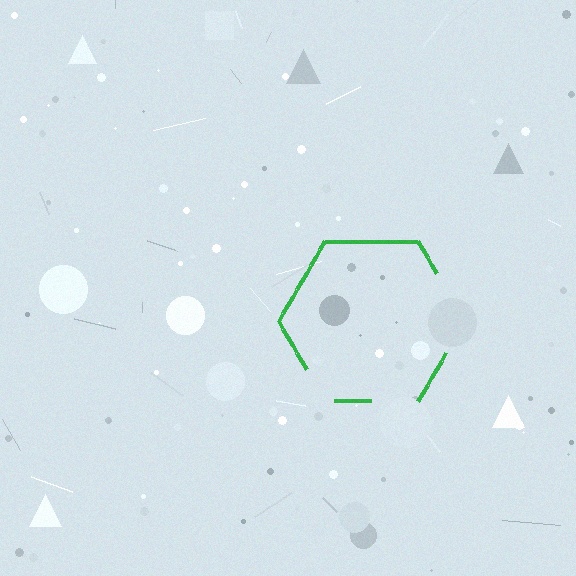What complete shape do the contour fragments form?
The contour fragments form a hexagon.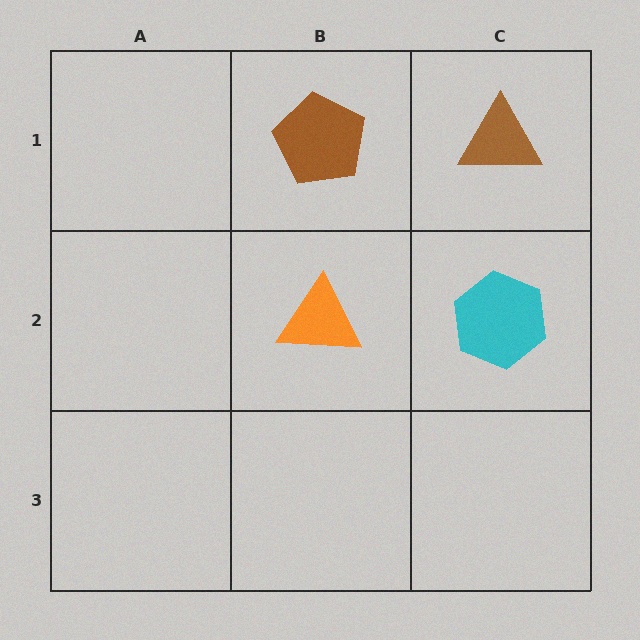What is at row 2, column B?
An orange triangle.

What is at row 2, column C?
A cyan hexagon.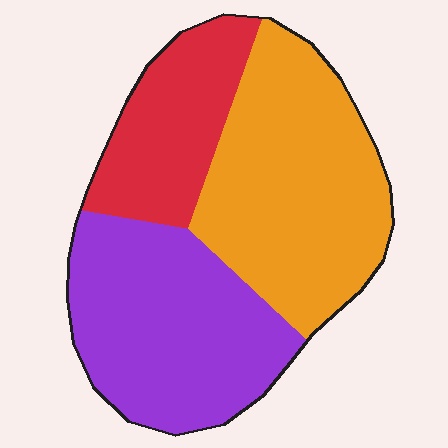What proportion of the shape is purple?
Purple covers roughly 35% of the shape.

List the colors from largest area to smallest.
From largest to smallest: orange, purple, red.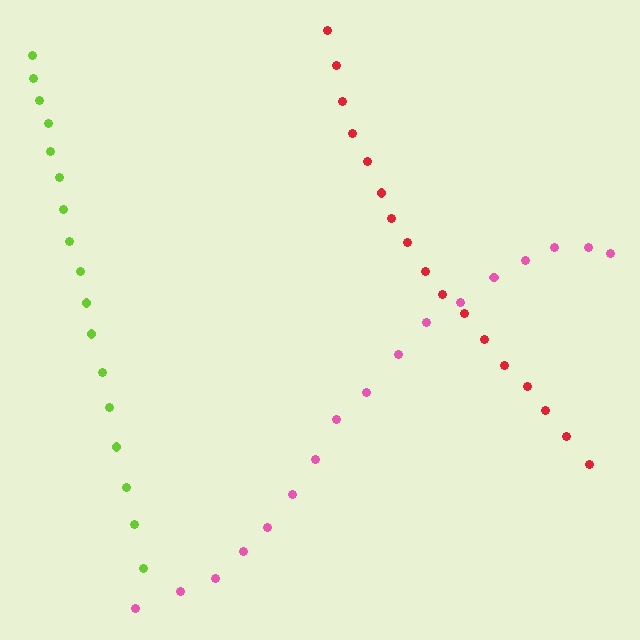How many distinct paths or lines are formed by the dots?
There are 3 distinct paths.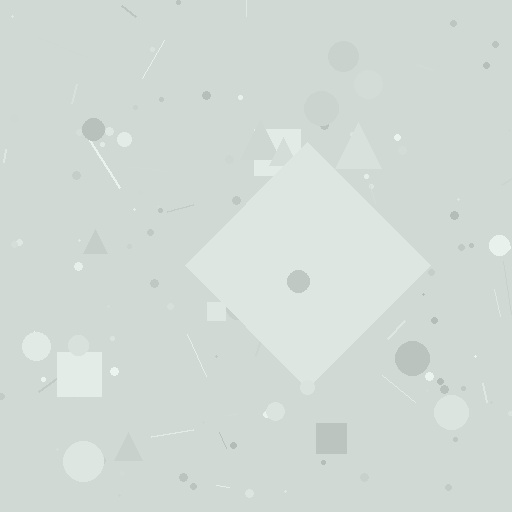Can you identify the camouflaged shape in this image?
The camouflaged shape is a diamond.